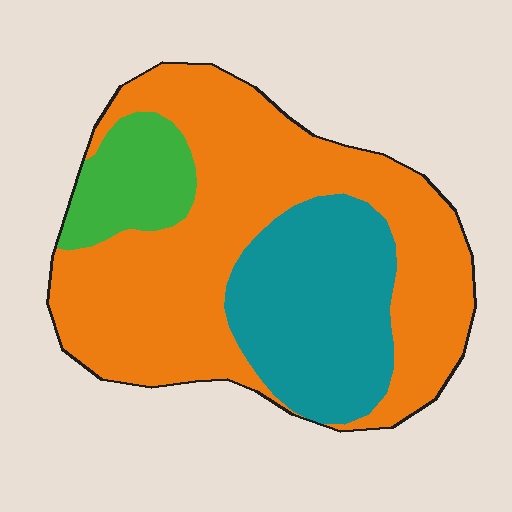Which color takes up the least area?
Green, at roughly 10%.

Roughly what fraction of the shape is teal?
Teal takes up about one quarter (1/4) of the shape.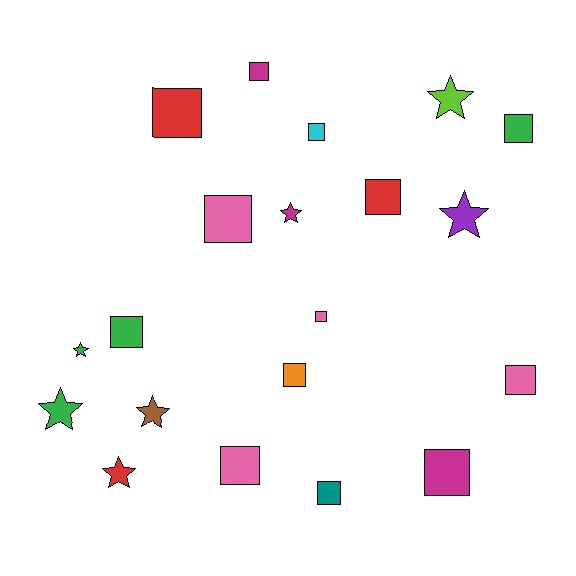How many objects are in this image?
There are 20 objects.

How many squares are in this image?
There are 13 squares.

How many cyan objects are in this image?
There is 1 cyan object.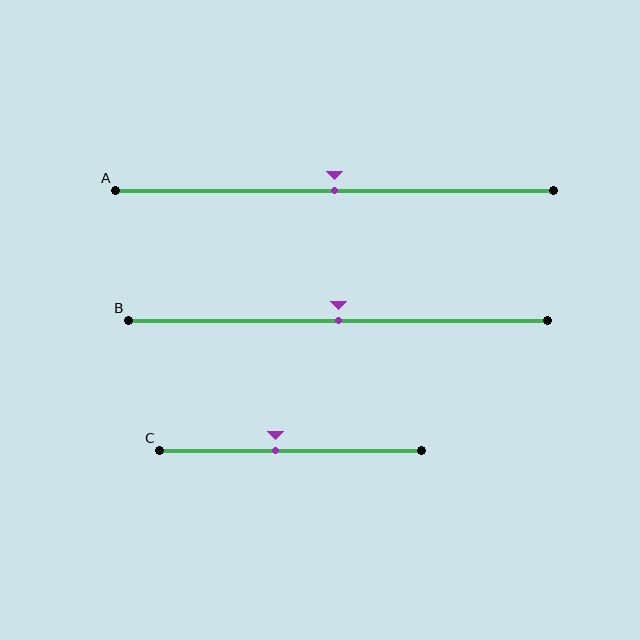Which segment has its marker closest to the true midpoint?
Segment A has its marker closest to the true midpoint.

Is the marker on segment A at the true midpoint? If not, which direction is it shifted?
Yes, the marker on segment A is at the true midpoint.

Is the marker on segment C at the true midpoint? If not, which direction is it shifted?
No, the marker on segment C is shifted to the left by about 6% of the segment length.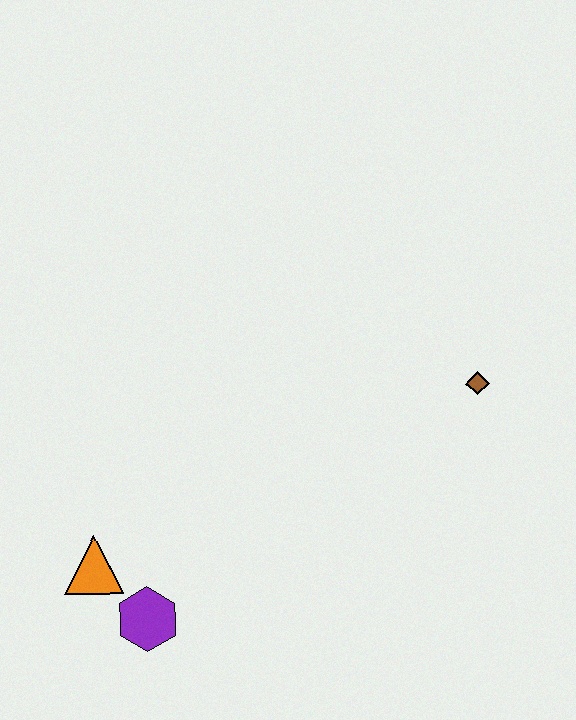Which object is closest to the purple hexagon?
The orange triangle is closest to the purple hexagon.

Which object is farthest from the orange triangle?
The brown diamond is farthest from the orange triangle.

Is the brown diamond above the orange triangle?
Yes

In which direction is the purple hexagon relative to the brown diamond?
The purple hexagon is to the left of the brown diamond.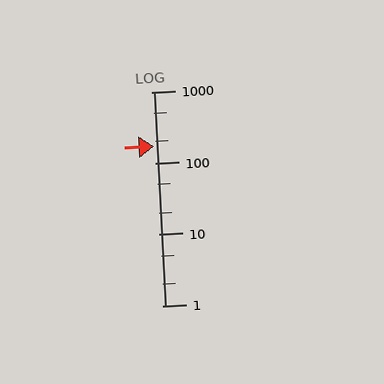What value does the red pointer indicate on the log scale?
The pointer indicates approximately 170.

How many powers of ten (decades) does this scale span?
The scale spans 3 decades, from 1 to 1000.